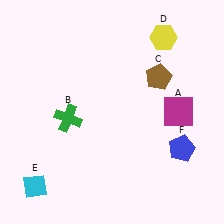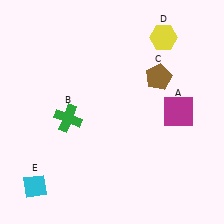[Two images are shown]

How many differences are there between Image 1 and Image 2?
There is 1 difference between the two images.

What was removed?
The blue pentagon (F) was removed in Image 2.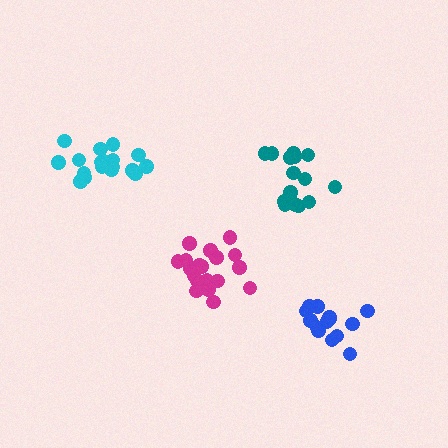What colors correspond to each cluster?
The clusters are colored: teal, cyan, blue, magenta.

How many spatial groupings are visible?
There are 4 spatial groupings.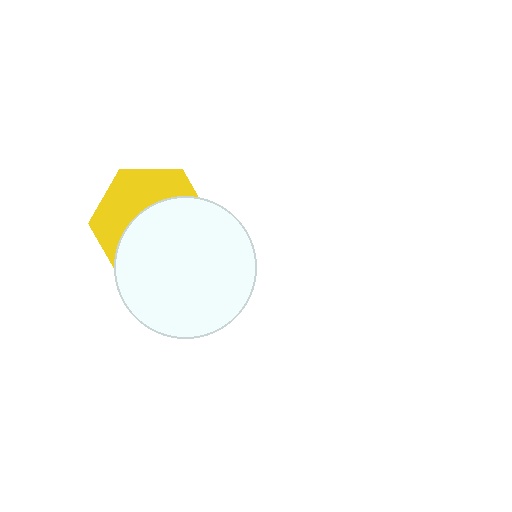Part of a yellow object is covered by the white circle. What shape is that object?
It is a hexagon.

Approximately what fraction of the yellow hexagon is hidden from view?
Roughly 58% of the yellow hexagon is hidden behind the white circle.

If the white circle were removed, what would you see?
You would see the complete yellow hexagon.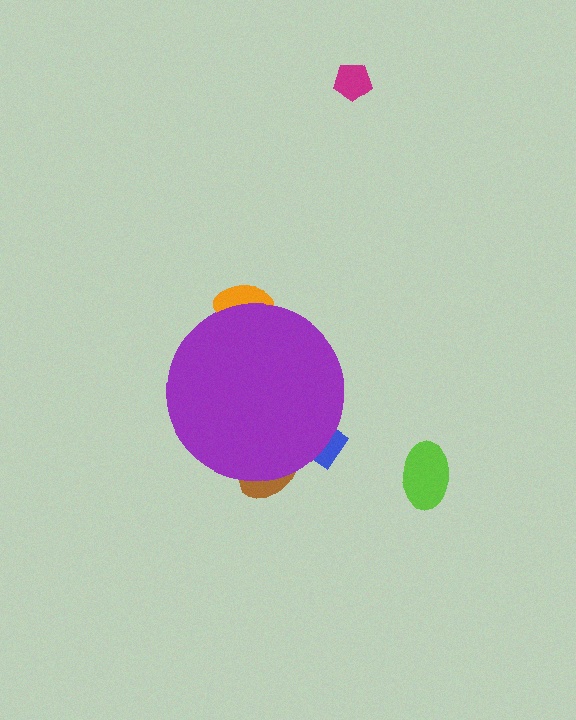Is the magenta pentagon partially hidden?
No, the magenta pentagon is fully visible.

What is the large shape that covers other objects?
A purple circle.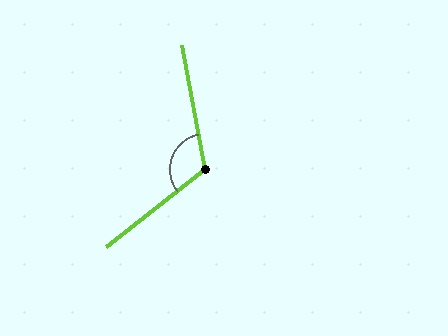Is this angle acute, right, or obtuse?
It is obtuse.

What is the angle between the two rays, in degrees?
Approximately 118 degrees.